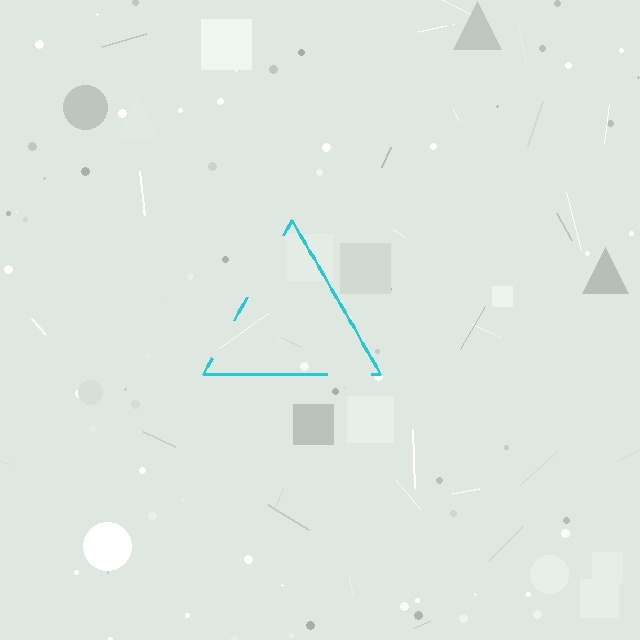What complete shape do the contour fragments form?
The contour fragments form a triangle.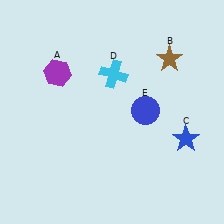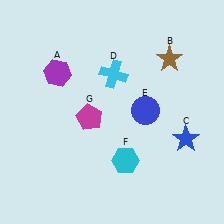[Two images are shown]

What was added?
A cyan hexagon (F), a magenta pentagon (G) were added in Image 2.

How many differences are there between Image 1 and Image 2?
There are 2 differences between the two images.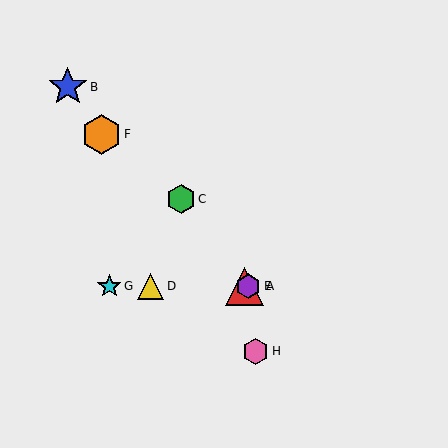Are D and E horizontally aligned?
Yes, both are at y≈286.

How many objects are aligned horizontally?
4 objects (A, D, E, G) are aligned horizontally.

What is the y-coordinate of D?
Object D is at y≈286.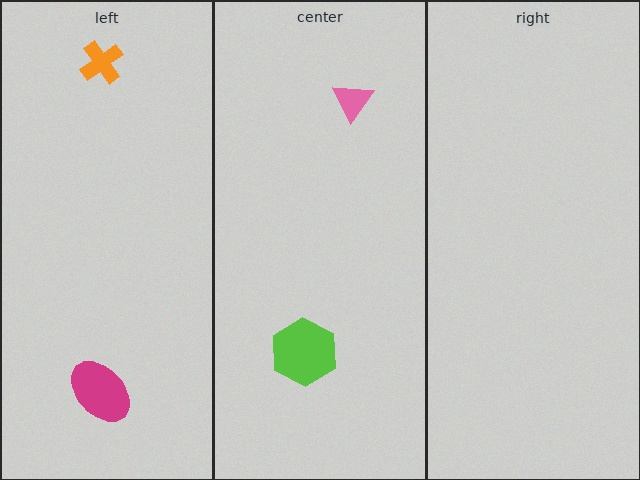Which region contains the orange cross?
The left region.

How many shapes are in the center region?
2.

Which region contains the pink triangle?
The center region.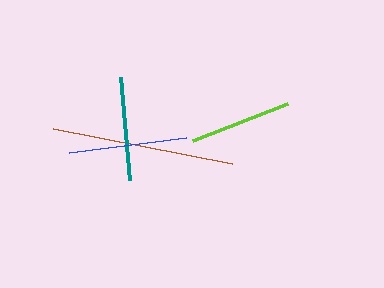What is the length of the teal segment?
The teal segment is approximately 102 pixels long.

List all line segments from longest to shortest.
From longest to shortest: brown, blue, lime, teal.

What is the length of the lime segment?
The lime segment is approximately 103 pixels long.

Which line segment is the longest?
The brown line is the longest at approximately 182 pixels.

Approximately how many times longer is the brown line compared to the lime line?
The brown line is approximately 1.8 times the length of the lime line.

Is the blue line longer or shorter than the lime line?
The blue line is longer than the lime line.